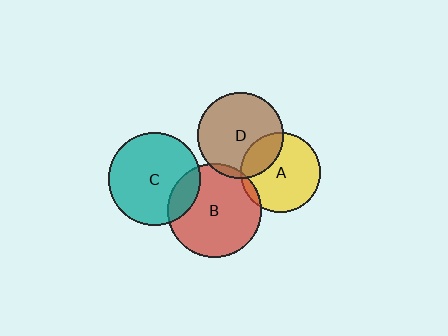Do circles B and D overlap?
Yes.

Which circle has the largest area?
Circle B (red).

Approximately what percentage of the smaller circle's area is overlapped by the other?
Approximately 5%.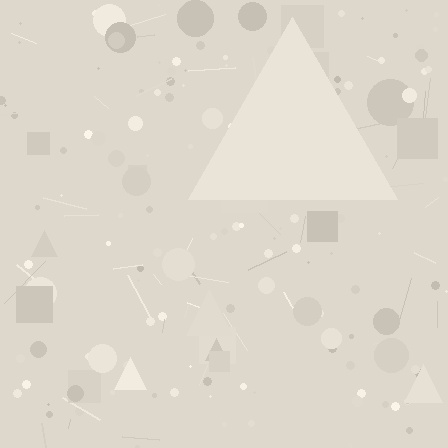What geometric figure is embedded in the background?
A triangle is embedded in the background.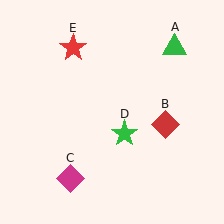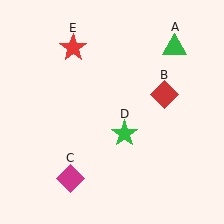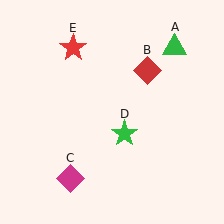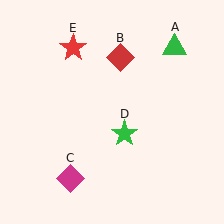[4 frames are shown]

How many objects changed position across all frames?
1 object changed position: red diamond (object B).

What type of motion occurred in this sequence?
The red diamond (object B) rotated counterclockwise around the center of the scene.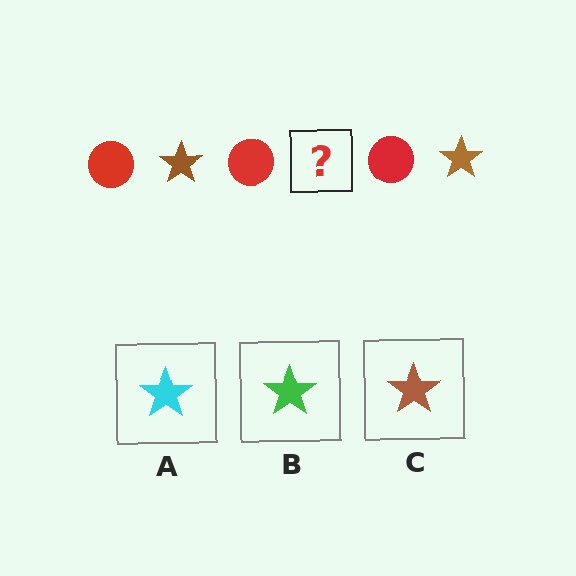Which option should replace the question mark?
Option C.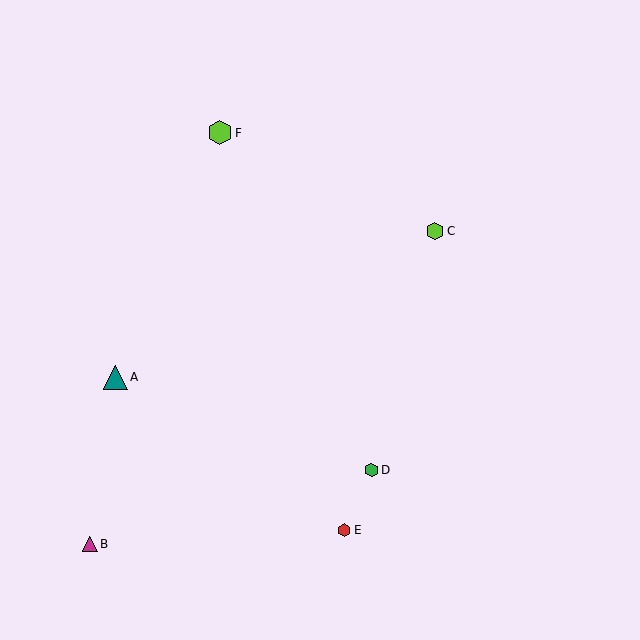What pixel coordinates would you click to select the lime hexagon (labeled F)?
Click at (220, 133) to select the lime hexagon F.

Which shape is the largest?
The lime hexagon (labeled F) is the largest.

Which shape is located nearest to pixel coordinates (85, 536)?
The magenta triangle (labeled B) at (90, 544) is nearest to that location.